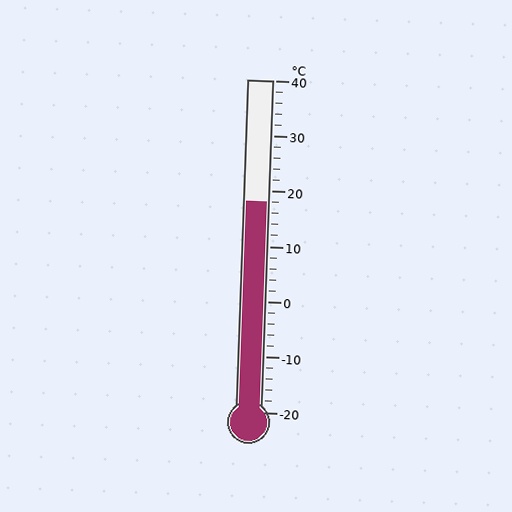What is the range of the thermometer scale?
The thermometer scale ranges from -20°C to 40°C.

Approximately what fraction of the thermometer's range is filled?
The thermometer is filled to approximately 65% of its range.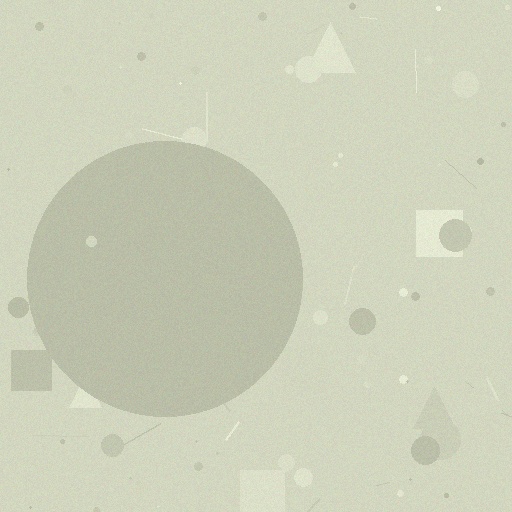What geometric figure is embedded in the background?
A circle is embedded in the background.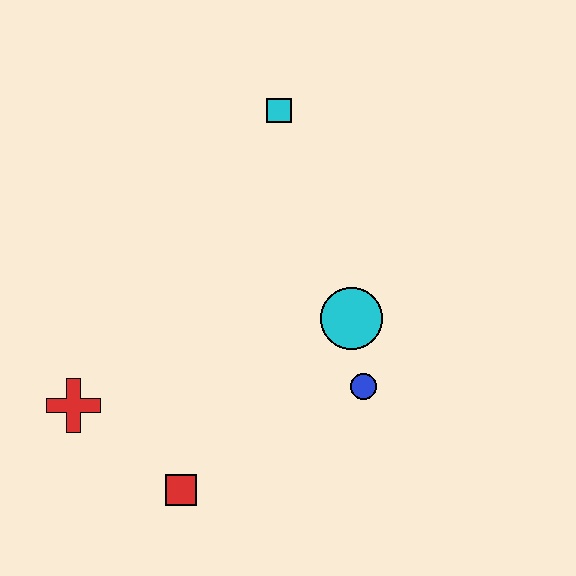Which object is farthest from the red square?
The cyan square is farthest from the red square.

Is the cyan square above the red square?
Yes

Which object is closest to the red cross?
The red square is closest to the red cross.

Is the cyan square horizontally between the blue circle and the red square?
Yes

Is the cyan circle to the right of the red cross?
Yes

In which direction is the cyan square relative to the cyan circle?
The cyan square is above the cyan circle.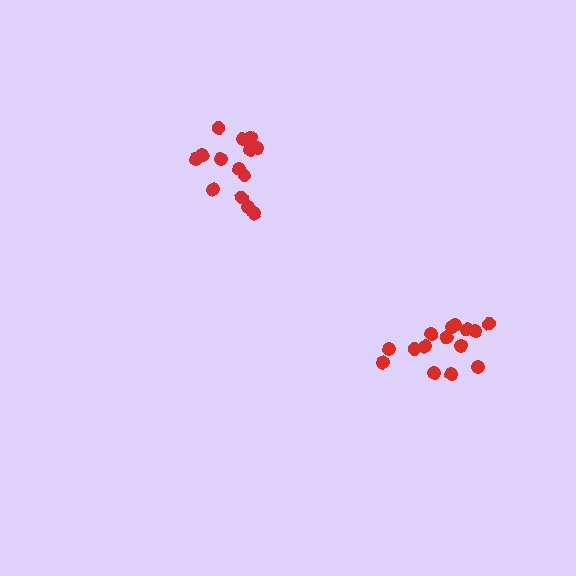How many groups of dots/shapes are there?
There are 2 groups.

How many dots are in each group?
Group 1: 14 dots, Group 2: 15 dots (29 total).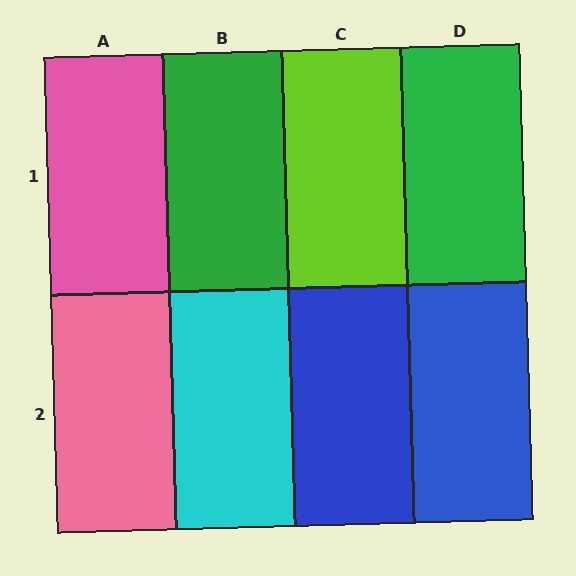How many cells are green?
2 cells are green.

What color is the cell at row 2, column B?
Cyan.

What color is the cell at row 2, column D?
Blue.